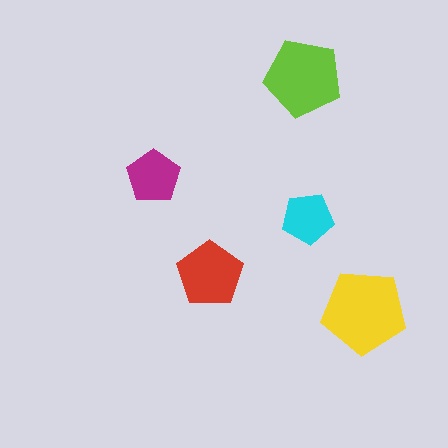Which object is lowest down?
The yellow pentagon is bottommost.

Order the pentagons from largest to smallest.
the yellow one, the lime one, the red one, the magenta one, the cyan one.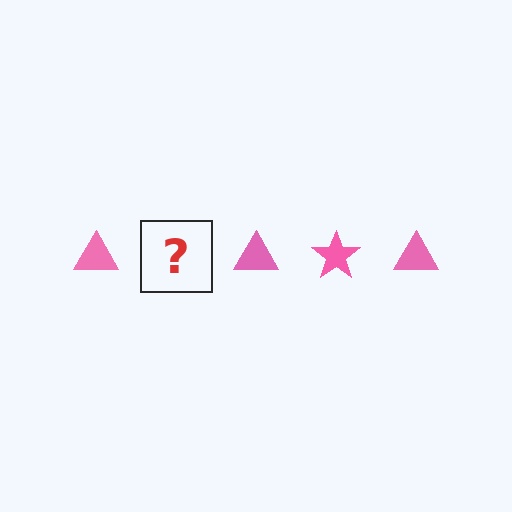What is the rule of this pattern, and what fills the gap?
The rule is that the pattern cycles through triangle, star shapes in pink. The gap should be filled with a pink star.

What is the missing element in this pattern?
The missing element is a pink star.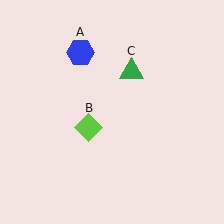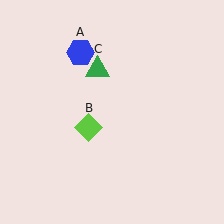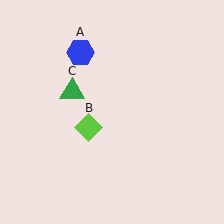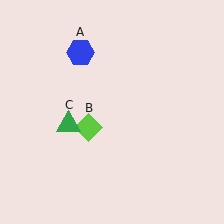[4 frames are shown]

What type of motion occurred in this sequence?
The green triangle (object C) rotated counterclockwise around the center of the scene.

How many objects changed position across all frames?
1 object changed position: green triangle (object C).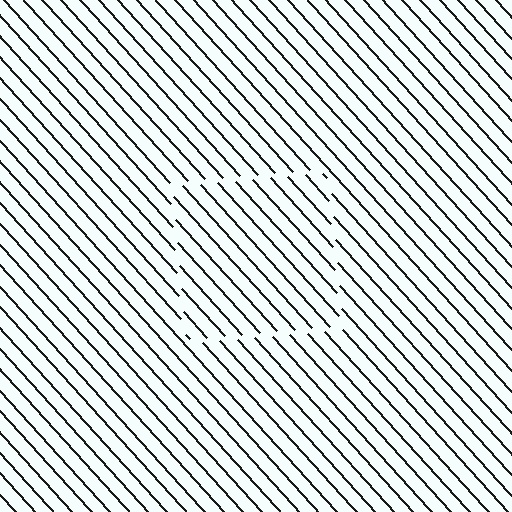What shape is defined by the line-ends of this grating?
An illusory square. The interior of the shape contains the same grating, shifted by half a period — the contour is defined by the phase discontinuity where line-ends from the inner and outer gratings abut.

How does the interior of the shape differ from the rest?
The interior of the shape contains the same grating, shifted by half a period — the contour is defined by the phase discontinuity where line-ends from the inner and outer gratings abut.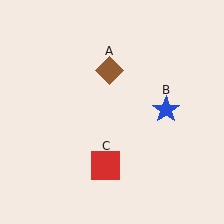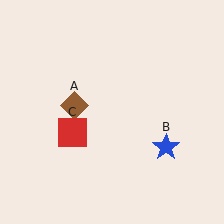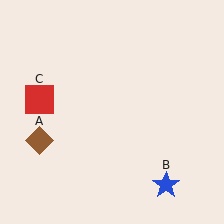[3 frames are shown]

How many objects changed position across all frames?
3 objects changed position: brown diamond (object A), blue star (object B), red square (object C).